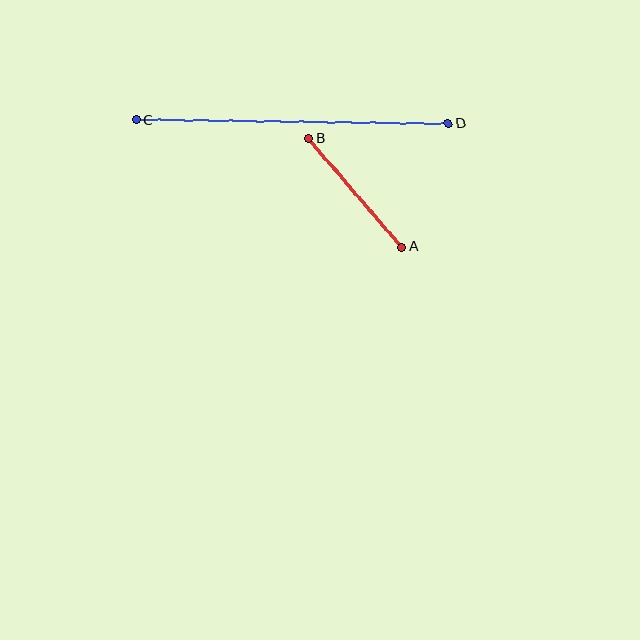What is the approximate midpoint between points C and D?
The midpoint is at approximately (292, 122) pixels.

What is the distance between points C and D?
The distance is approximately 312 pixels.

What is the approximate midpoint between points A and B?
The midpoint is at approximately (355, 193) pixels.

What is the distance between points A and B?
The distance is approximately 143 pixels.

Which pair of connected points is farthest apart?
Points C and D are farthest apart.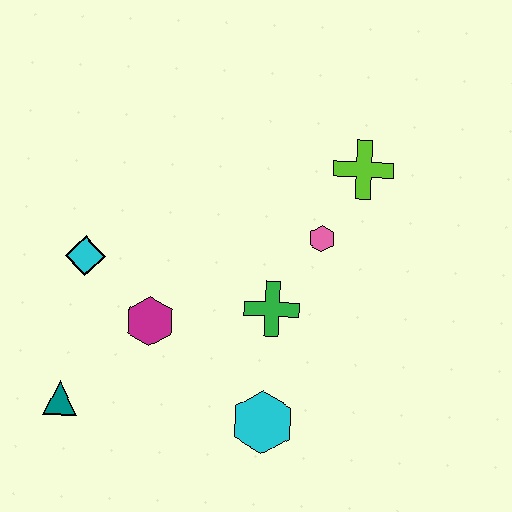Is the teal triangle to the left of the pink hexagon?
Yes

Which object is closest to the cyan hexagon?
The green cross is closest to the cyan hexagon.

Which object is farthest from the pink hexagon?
The teal triangle is farthest from the pink hexagon.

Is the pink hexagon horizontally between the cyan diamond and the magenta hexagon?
No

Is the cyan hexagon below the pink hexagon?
Yes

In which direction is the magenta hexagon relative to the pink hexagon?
The magenta hexagon is to the left of the pink hexagon.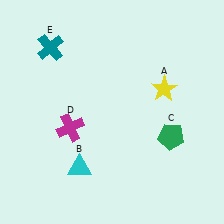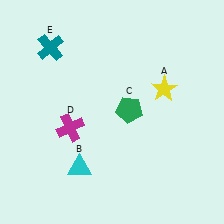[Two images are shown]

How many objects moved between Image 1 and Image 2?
1 object moved between the two images.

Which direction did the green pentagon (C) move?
The green pentagon (C) moved left.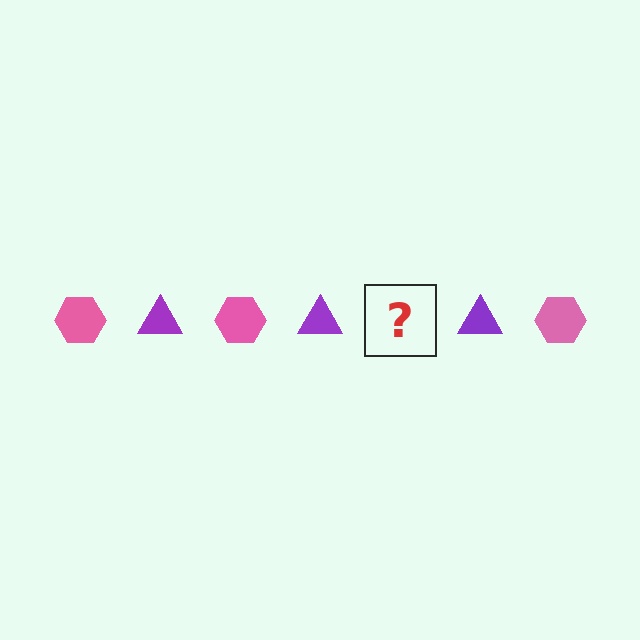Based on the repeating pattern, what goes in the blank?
The blank should be a pink hexagon.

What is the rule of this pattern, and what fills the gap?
The rule is that the pattern alternates between pink hexagon and purple triangle. The gap should be filled with a pink hexagon.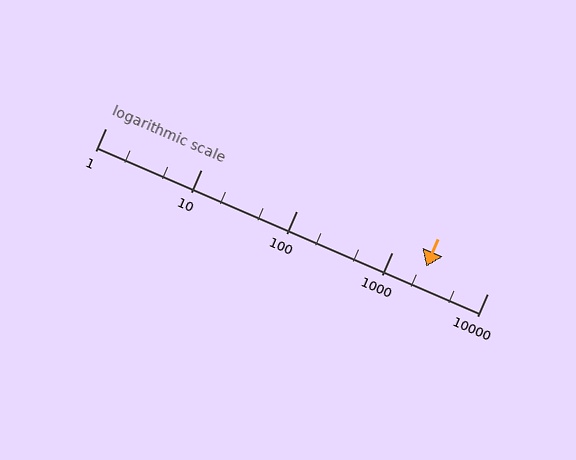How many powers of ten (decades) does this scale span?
The scale spans 4 decades, from 1 to 10000.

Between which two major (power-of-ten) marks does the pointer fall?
The pointer is between 1000 and 10000.